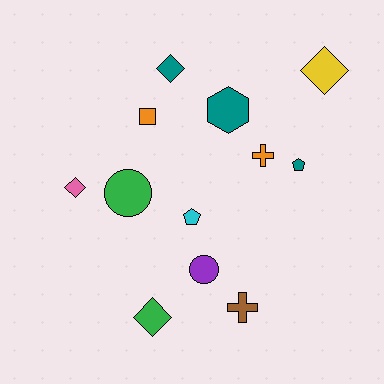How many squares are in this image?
There is 1 square.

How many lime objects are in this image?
There are no lime objects.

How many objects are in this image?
There are 12 objects.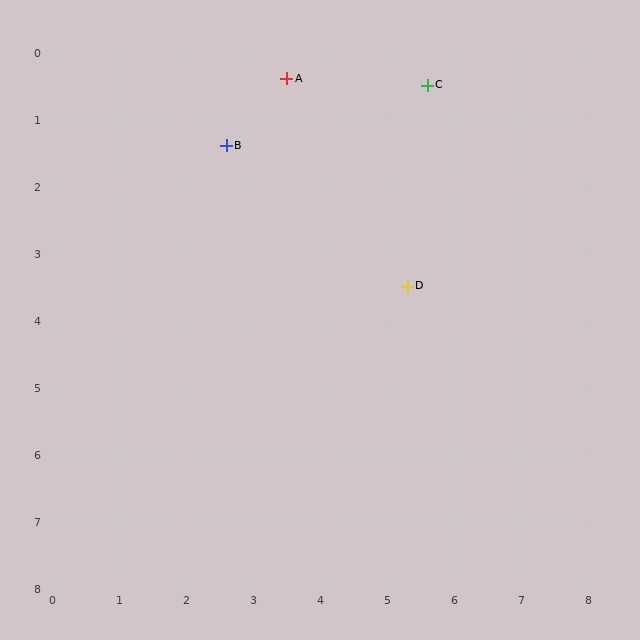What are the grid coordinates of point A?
Point A is at approximately (3.5, 0.4).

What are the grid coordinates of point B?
Point B is at approximately (2.6, 1.4).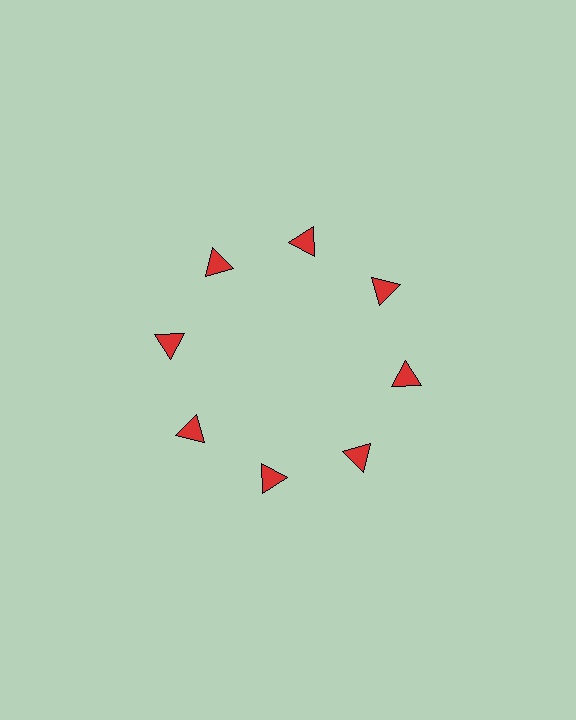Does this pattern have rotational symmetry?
Yes, this pattern has 8-fold rotational symmetry. It looks the same after rotating 45 degrees around the center.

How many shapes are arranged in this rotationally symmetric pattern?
There are 8 shapes, arranged in 8 groups of 1.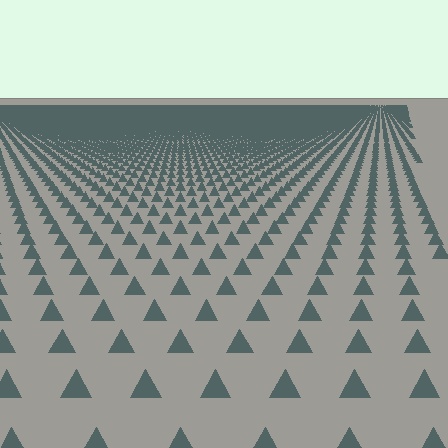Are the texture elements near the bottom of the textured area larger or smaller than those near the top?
Larger. Near the bottom, elements are closer to the viewer and appear at a bigger on-screen size.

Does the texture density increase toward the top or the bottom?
Density increases toward the top.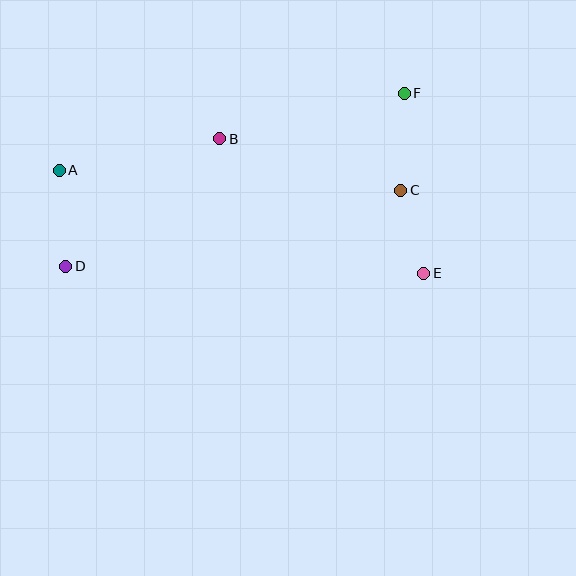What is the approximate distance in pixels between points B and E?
The distance between B and E is approximately 244 pixels.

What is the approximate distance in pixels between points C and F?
The distance between C and F is approximately 97 pixels.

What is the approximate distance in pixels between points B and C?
The distance between B and C is approximately 188 pixels.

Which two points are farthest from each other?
Points D and F are farthest from each other.